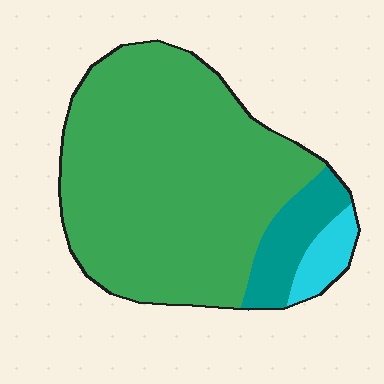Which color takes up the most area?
Green, at roughly 80%.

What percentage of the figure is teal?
Teal takes up about one eighth (1/8) of the figure.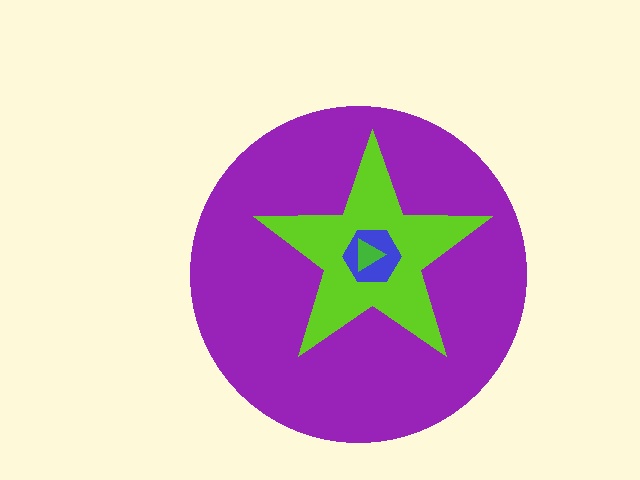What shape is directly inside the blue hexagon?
The green triangle.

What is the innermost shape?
The green triangle.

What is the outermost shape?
The purple circle.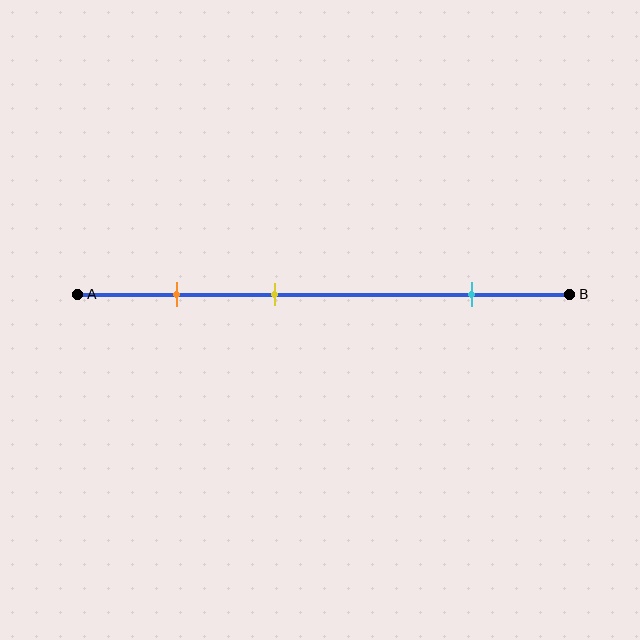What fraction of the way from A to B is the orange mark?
The orange mark is approximately 20% (0.2) of the way from A to B.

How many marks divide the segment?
There are 3 marks dividing the segment.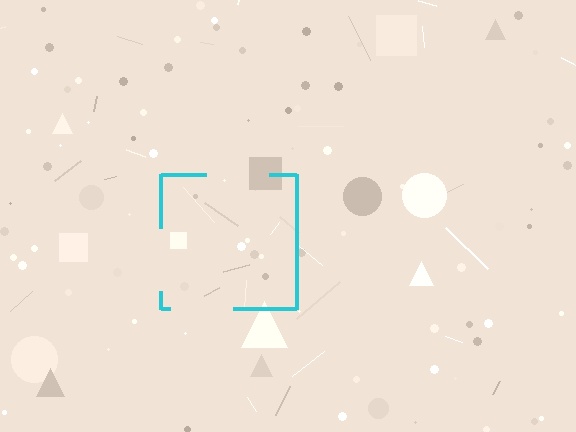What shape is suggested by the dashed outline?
The dashed outline suggests a square.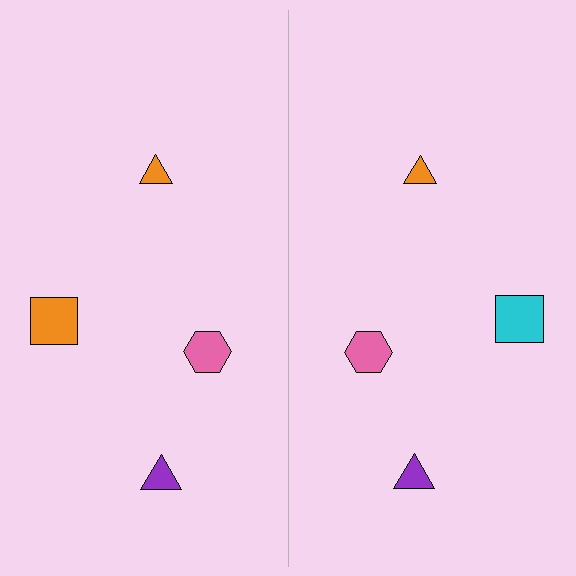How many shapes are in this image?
There are 8 shapes in this image.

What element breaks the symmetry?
The cyan square on the right side breaks the symmetry — its mirror counterpart is orange.